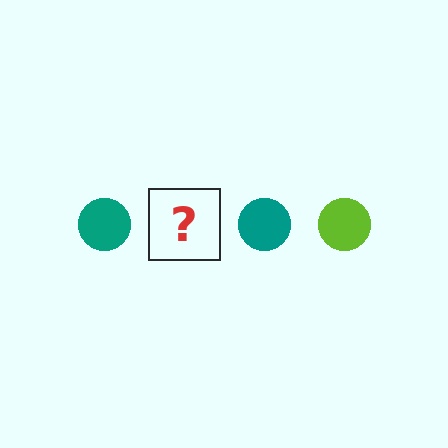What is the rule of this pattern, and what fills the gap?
The rule is that the pattern cycles through teal, lime circles. The gap should be filled with a lime circle.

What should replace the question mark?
The question mark should be replaced with a lime circle.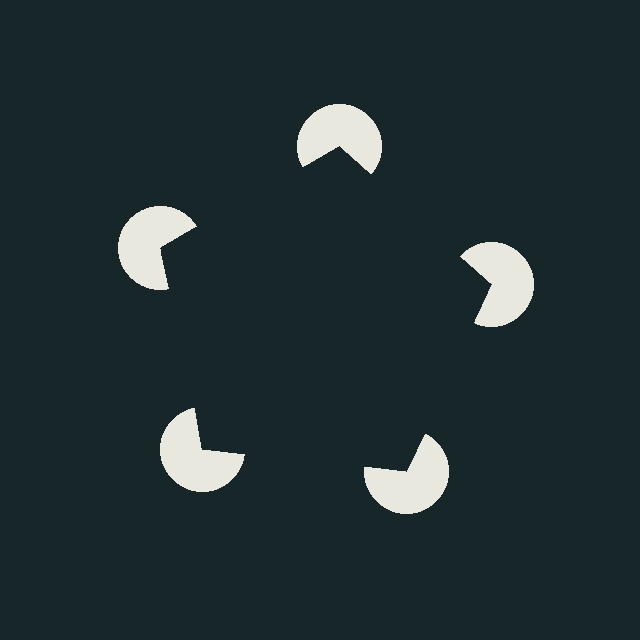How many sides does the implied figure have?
5 sides.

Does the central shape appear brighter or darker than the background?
It typically appears slightly darker than the background, even though no actual brightness change is drawn.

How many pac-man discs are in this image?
There are 5 — one at each vertex of the illusory pentagon.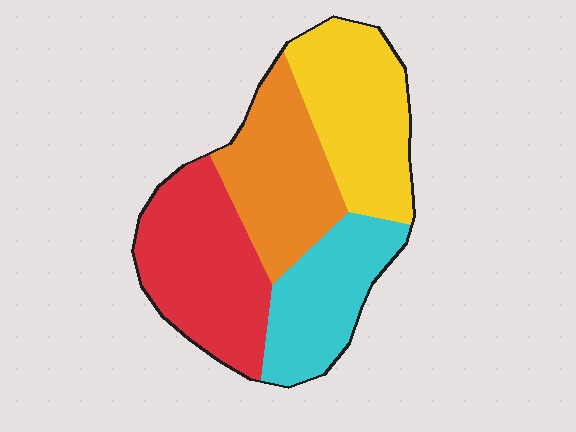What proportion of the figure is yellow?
Yellow covers around 25% of the figure.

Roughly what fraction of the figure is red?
Red covers around 30% of the figure.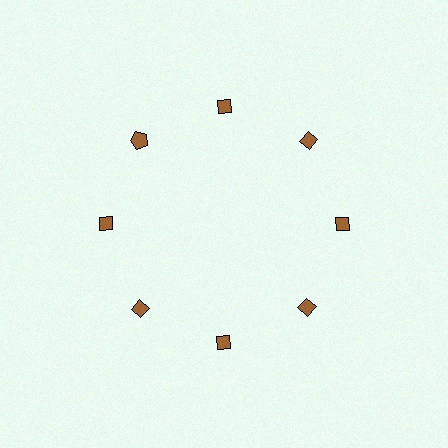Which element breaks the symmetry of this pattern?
The brown pentagon at roughly the 10 o'clock position breaks the symmetry. All other shapes are brown diamonds.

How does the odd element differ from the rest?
It has a different shape: pentagon instead of diamond.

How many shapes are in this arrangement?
There are 8 shapes arranged in a ring pattern.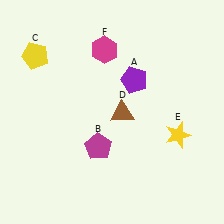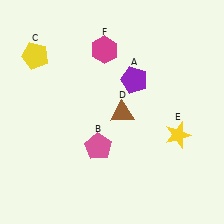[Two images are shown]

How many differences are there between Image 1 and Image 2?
There is 1 difference between the two images.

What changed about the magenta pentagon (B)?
In Image 1, B is magenta. In Image 2, it changed to pink.